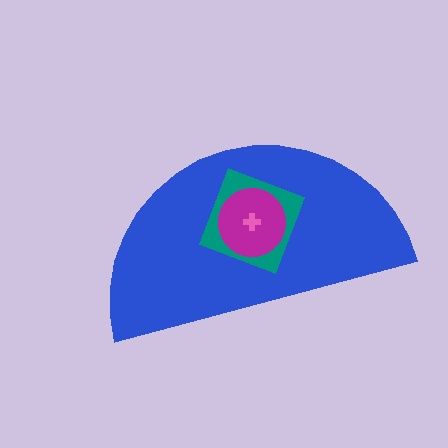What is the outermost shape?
The blue semicircle.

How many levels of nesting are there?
4.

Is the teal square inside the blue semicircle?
Yes.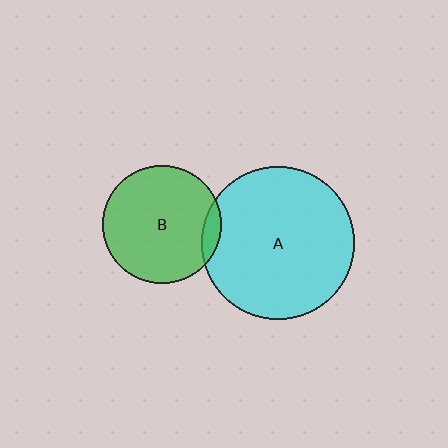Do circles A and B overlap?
Yes.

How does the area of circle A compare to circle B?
Approximately 1.7 times.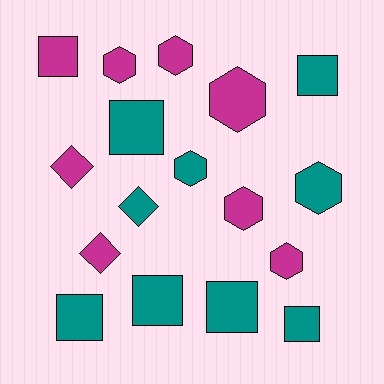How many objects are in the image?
There are 17 objects.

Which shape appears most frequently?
Square, with 7 objects.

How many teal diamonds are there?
There is 1 teal diamond.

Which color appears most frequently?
Teal, with 9 objects.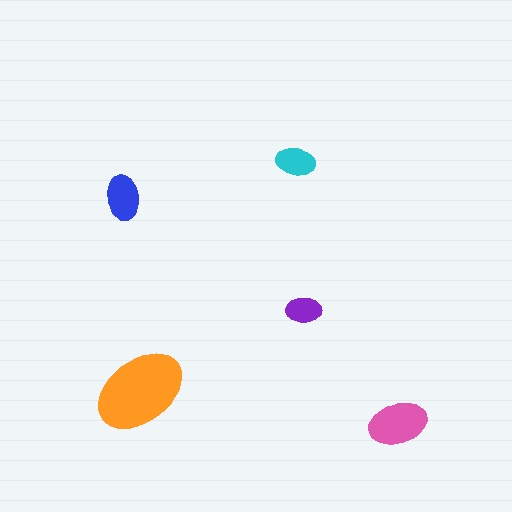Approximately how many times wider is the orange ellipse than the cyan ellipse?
About 2.5 times wider.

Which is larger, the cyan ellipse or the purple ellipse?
The cyan one.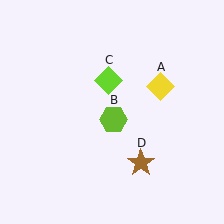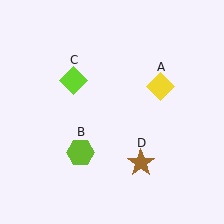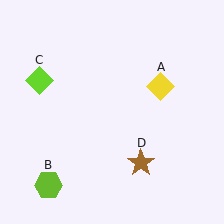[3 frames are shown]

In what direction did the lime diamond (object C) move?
The lime diamond (object C) moved left.